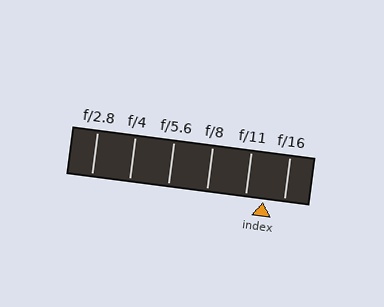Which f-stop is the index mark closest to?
The index mark is closest to f/11.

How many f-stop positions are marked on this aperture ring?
There are 6 f-stop positions marked.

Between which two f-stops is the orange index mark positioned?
The index mark is between f/11 and f/16.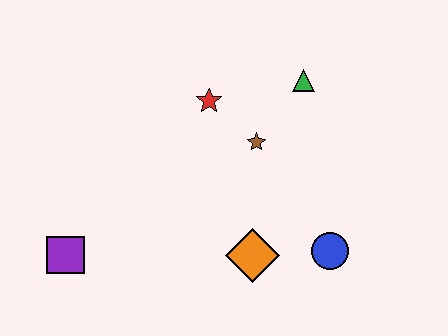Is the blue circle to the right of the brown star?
Yes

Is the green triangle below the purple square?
No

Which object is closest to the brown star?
The red star is closest to the brown star.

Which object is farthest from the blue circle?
The purple square is farthest from the blue circle.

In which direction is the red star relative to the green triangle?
The red star is to the left of the green triangle.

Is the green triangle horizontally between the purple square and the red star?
No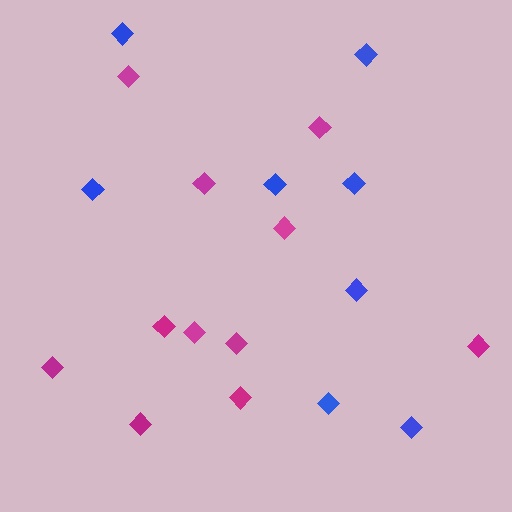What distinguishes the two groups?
There are 2 groups: one group of blue diamonds (8) and one group of magenta diamonds (11).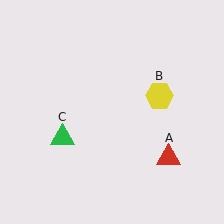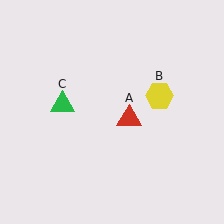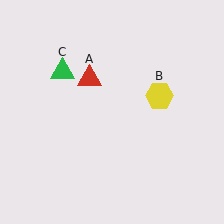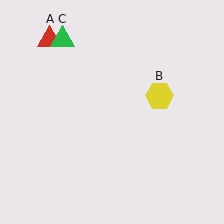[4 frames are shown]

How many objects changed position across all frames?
2 objects changed position: red triangle (object A), green triangle (object C).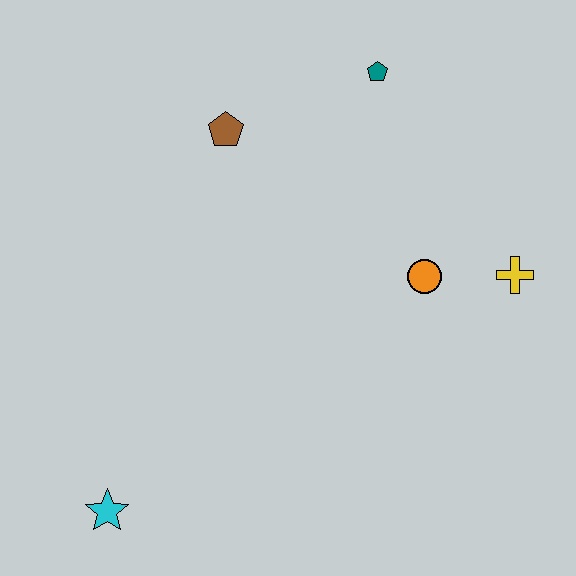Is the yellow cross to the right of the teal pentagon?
Yes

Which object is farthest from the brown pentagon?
The cyan star is farthest from the brown pentagon.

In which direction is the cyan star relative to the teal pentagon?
The cyan star is below the teal pentagon.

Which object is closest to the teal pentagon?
The brown pentagon is closest to the teal pentagon.